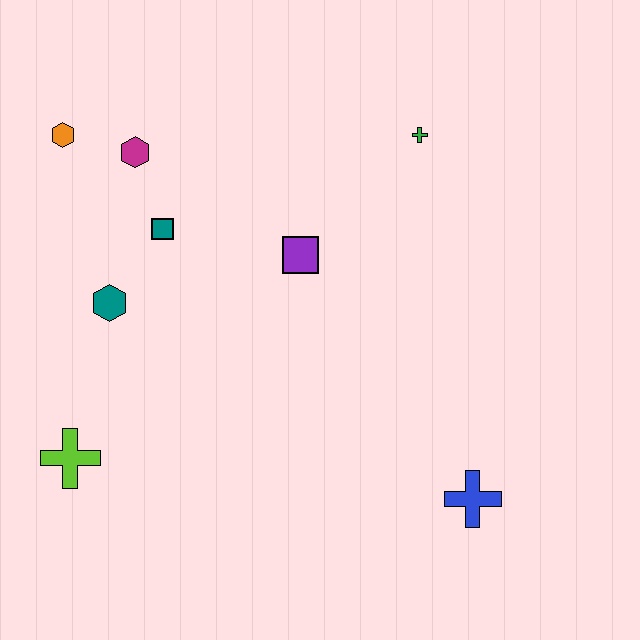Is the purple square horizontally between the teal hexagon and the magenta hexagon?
No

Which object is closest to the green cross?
The purple square is closest to the green cross.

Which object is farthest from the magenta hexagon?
The blue cross is farthest from the magenta hexagon.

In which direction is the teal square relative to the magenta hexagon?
The teal square is below the magenta hexagon.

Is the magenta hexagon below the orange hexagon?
Yes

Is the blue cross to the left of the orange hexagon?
No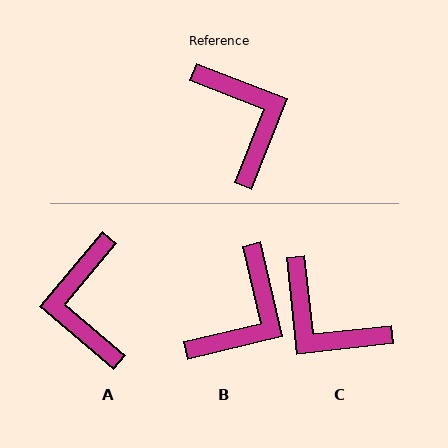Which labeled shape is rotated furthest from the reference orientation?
A, about 161 degrees away.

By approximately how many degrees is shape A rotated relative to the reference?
Approximately 161 degrees counter-clockwise.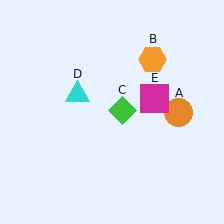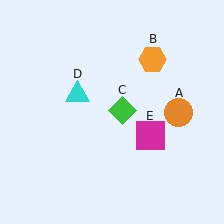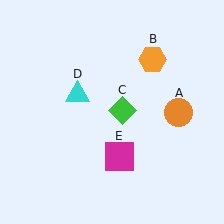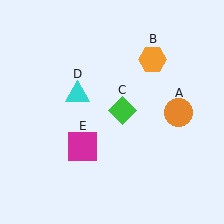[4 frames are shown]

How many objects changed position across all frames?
1 object changed position: magenta square (object E).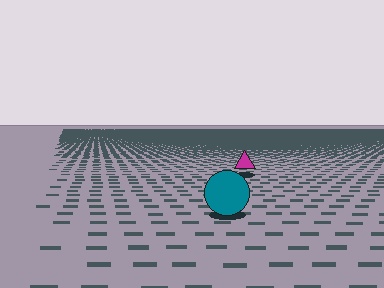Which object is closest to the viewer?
The teal circle is closest. The texture marks near it are larger and more spread out.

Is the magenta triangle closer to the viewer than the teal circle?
No. The teal circle is closer — you can tell from the texture gradient: the ground texture is coarser near it.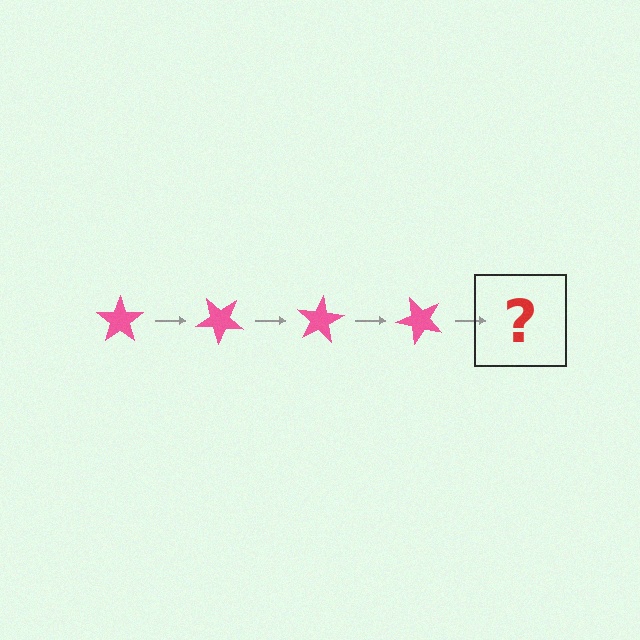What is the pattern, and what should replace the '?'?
The pattern is that the star rotates 40 degrees each step. The '?' should be a pink star rotated 160 degrees.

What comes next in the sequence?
The next element should be a pink star rotated 160 degrees.